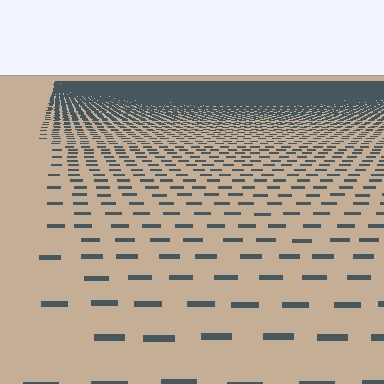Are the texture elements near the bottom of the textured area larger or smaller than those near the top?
Larger. Near the bottom, elements are closer to the viewer and appear at a bigger on-screen size.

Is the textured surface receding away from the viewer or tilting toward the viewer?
The surface is receding away from the viewer. Texture elements get smaller and denser toward the top.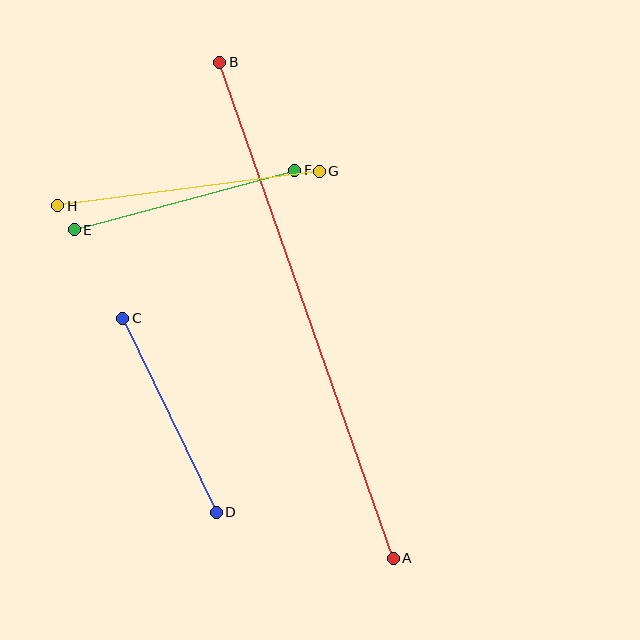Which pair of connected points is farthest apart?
Points A and B are farthest apart.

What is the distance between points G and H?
The distance is approximately 264 pixels.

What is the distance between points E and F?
The distance is approximately 228 pixels.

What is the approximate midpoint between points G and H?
The midpoint is at approximately (188, 189) pixels.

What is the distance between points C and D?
The distance is approximately 215 pixels.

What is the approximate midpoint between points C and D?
The midpoint is at approximately (169, 415) pixels.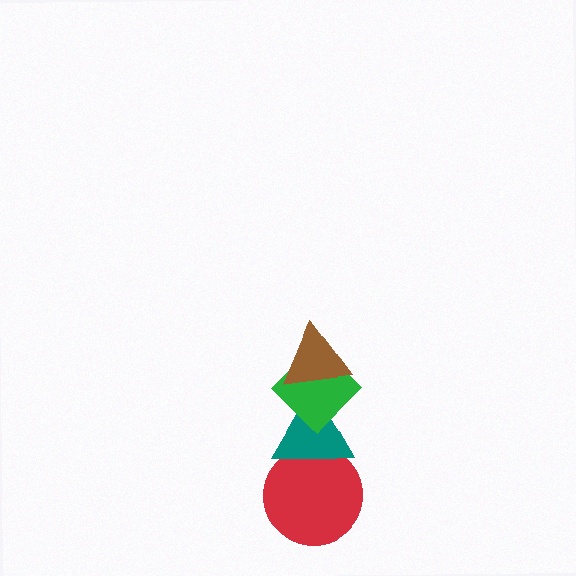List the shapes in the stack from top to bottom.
From top to bottom: the brown triangle, the green diamond, the teal triangle, the red circle.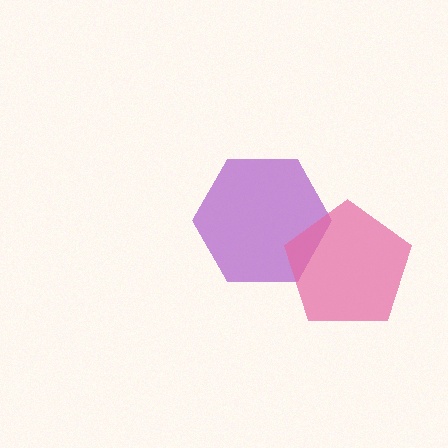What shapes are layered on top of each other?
The layered shapes are: a purple hexagon, a pink pentagon.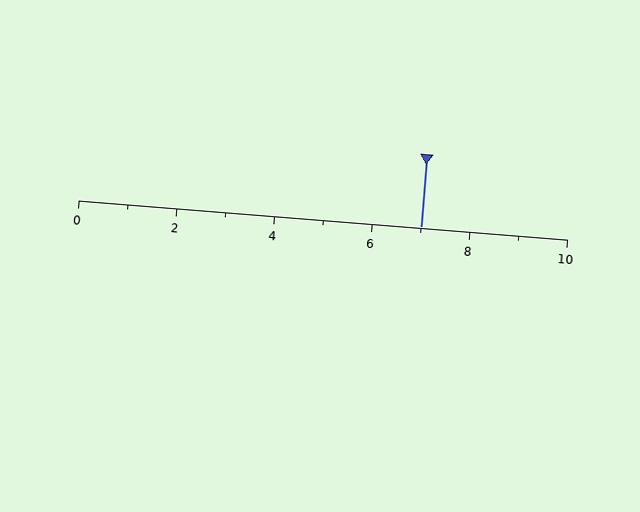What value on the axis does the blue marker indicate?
The marker indicates approximately 7.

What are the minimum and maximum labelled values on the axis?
The axis runs from 0 to 10.